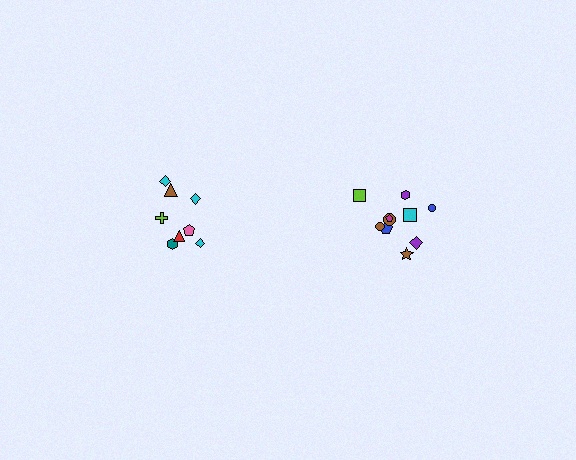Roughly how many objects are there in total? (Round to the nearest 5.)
Roughly 20 objects in total.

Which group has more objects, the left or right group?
The right group.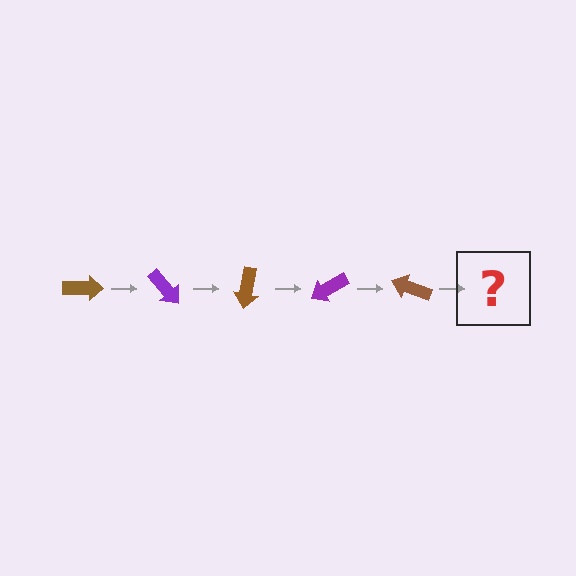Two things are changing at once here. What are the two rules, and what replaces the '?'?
The two rules are that it rotates 50 degrees each step and the color cycles through brown and purple. The '?' should be a purple arrow, rotated 250 degrees from the start.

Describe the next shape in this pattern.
It should be a purple arrow, rotated 250 degrees from the start.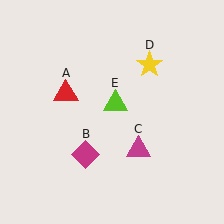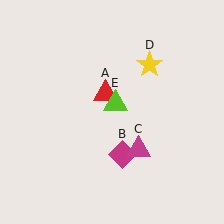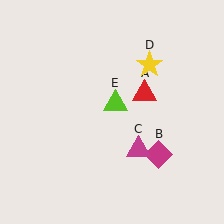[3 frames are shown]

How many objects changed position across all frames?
2 objects changed position: red triangle (object A), magenta diamond (object B).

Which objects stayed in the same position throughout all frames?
Magenta triangle (object C) and yellow star (object D) and lime triangle (object E) remained stationary.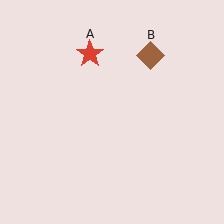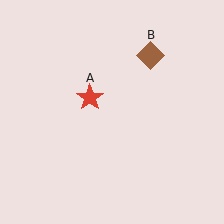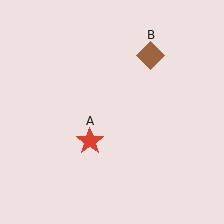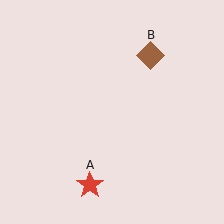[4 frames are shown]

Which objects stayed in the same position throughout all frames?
Brown diamond (object B) remained stationary.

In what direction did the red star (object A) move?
The red star (object A) moved down.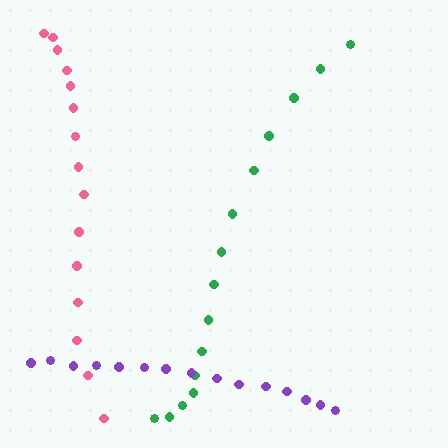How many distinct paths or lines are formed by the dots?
There are 3 distinct paths.